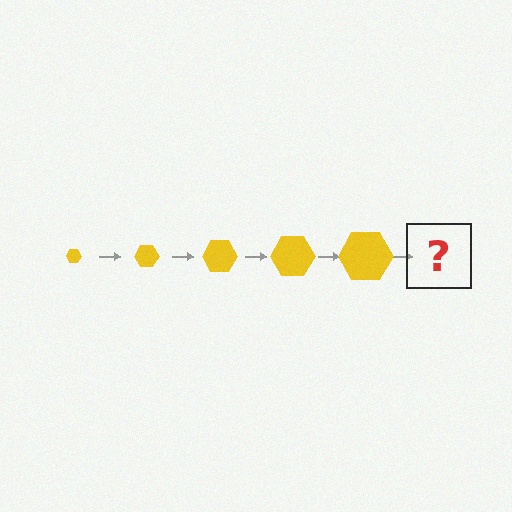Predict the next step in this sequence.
The next step is a yellow hexagon, larger than the previous one.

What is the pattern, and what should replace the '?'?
The pattern is that the hexagon gets progressively larger each step. The '?' should be a yellow hexagon, larger than the previous one.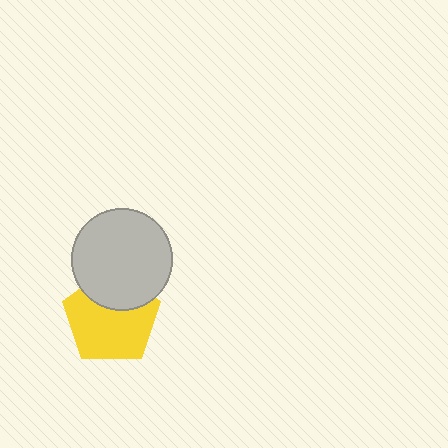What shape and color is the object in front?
The object in front is a light gray circle.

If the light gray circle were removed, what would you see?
You would see the complete yellow pentagon.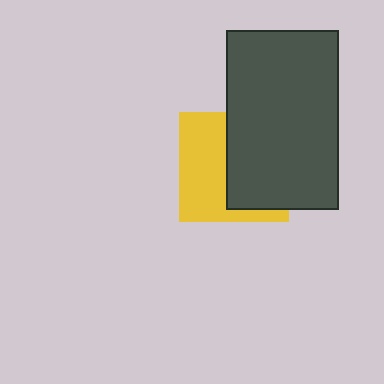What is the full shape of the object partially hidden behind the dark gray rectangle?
The partially hidden object is a yellow square.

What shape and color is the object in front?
The object in front is a dark gray rectangle.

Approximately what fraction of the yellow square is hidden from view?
Roughly 52% of the yellow square is hidden behind the dark gray rectangle.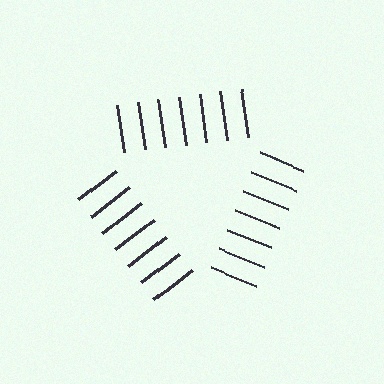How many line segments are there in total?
21 — 7 along each of the 3 edges.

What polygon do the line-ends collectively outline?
An illusory triangle — the line segments terminate on its edges but no continuous stroke is drawn.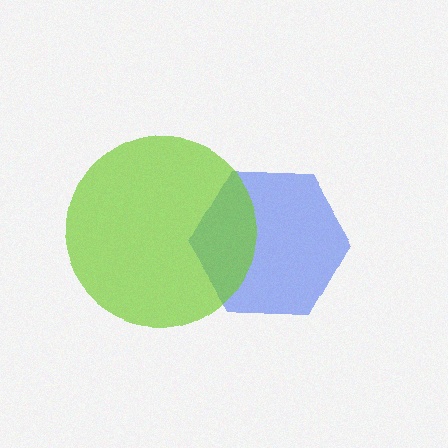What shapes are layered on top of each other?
The layered shapes are: a blue hexagon, a lime circle.